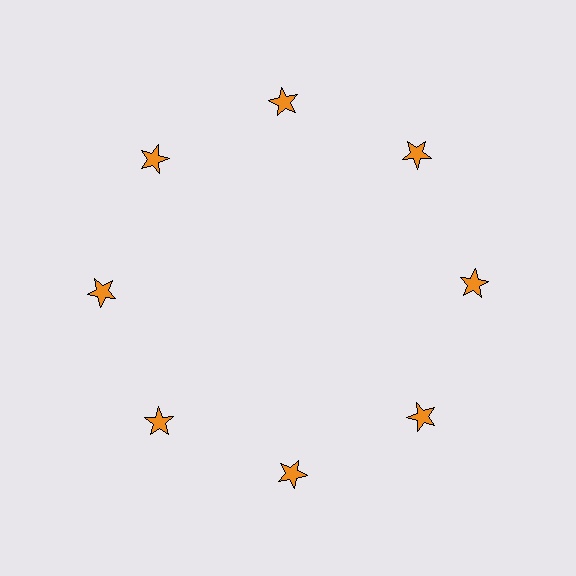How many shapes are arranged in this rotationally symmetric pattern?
There are 8 shapes, arranged in 8 groups of 1.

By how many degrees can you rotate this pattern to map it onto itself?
The pattern maps onto itself every 45 degrees of rotation.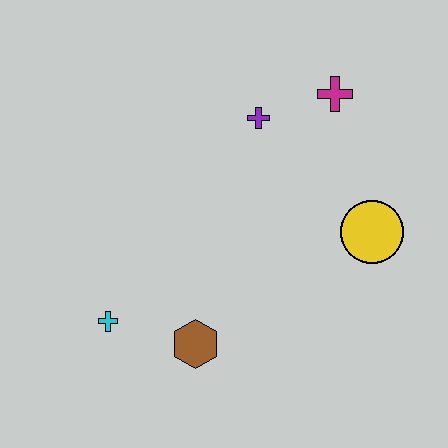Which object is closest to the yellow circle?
The magenta cross is closest to the yellow circle.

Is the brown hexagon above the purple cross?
No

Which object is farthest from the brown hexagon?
The magenta cross is farthest from the brown hexagon.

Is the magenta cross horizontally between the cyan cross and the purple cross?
No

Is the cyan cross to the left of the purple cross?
Yes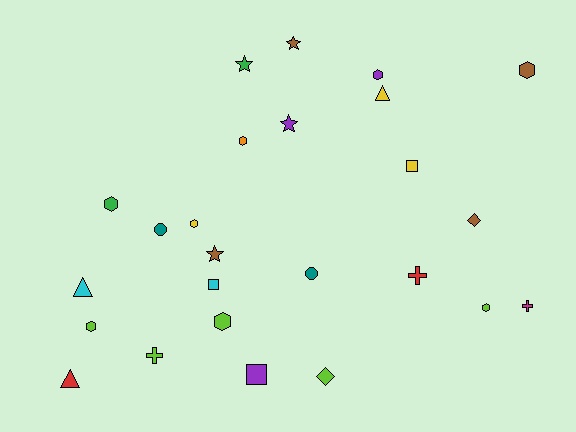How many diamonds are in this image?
There are 2 diamonds.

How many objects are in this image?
There are 25 objects.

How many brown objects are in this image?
There are 4 brown objects.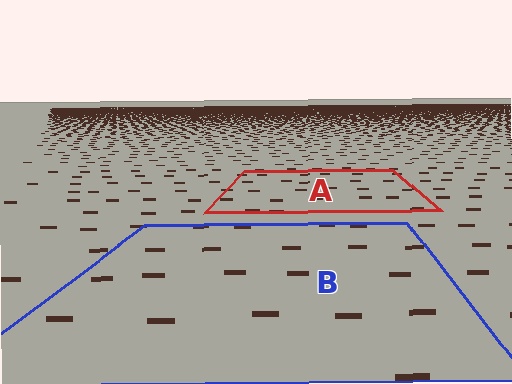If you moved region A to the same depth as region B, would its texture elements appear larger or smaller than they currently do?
They would appear larger. At a closer depth, the same texture elements are projected at a bigger on-screen size.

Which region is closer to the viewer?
Region B is closer. The texture elements there are larger and more spread out.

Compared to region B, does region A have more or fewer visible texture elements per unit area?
Region A has more texture elements per unit area — they are packed more densely because it is farther away.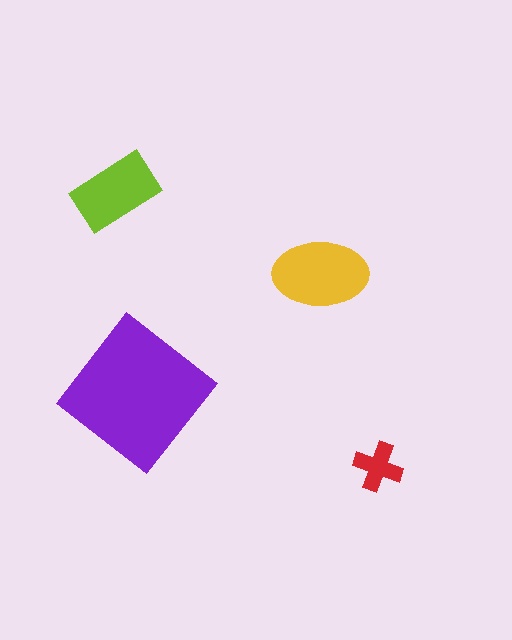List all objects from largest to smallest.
The purple diamond, the yellow ellipse, the lime rectangle, the red cross.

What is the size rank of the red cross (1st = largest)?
4th.